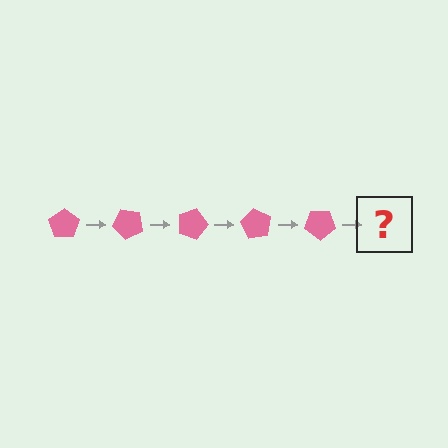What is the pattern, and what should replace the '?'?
The pattern is that the pentagon rotates 45 degrees each step. The '?' should be a pink pentagon rotated 225 degrees.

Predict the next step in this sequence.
The next step is a pink pentagon rotated 225 degrees.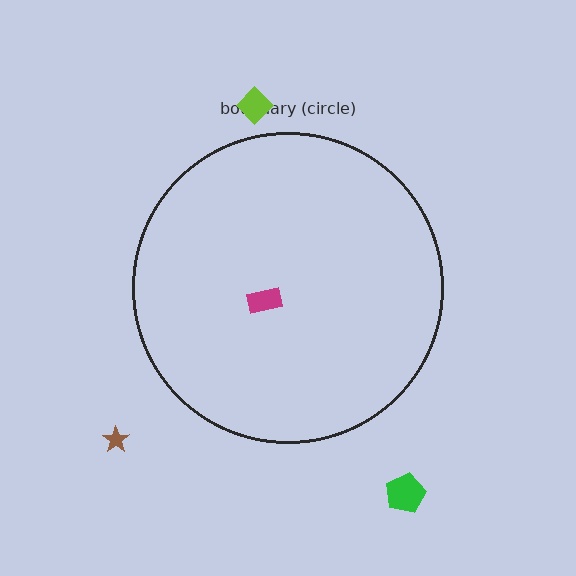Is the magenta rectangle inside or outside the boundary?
Inside.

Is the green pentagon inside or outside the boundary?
Outside.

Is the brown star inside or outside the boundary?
Outside.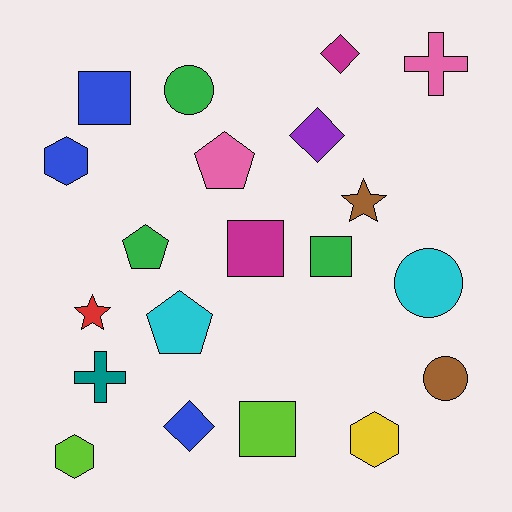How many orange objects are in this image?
There are no orange objects.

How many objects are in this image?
There are 20 objects.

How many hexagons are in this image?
There are 3 hexagons.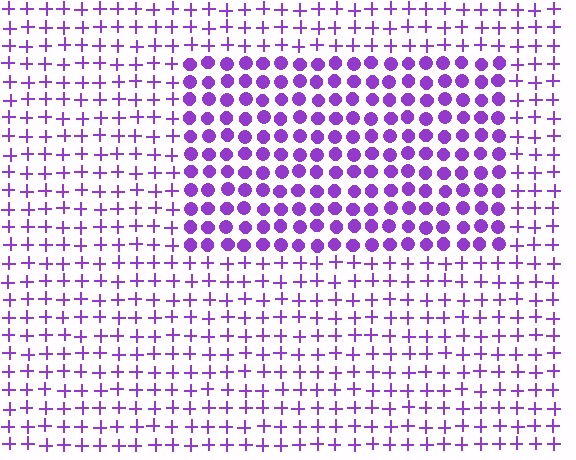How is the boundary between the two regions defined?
The boundary is defined by a change in element shape: circles inside vs. plus signs outside. All elements share the same color and spacing.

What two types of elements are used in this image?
The image uses circles inside the rectangle region and plus signs outside it.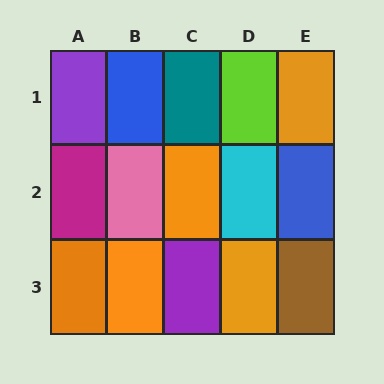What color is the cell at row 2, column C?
Orange.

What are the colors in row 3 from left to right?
Orange, orange, purple, orange, brown.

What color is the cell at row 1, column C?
Teal.